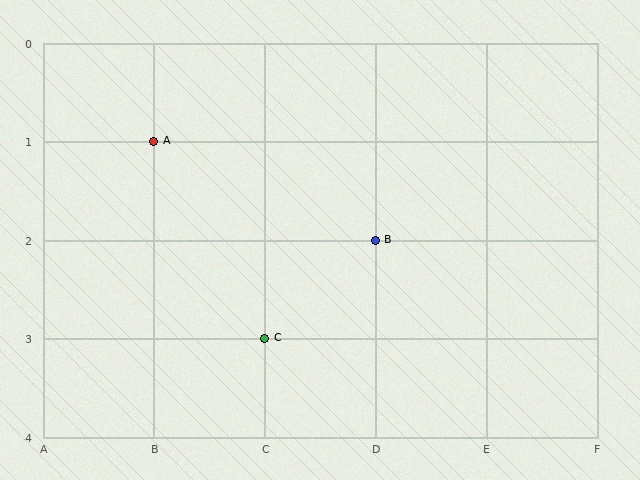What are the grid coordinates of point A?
Point A is at grid coordinates (B, 1).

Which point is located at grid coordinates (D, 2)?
Point B is at (D, 2).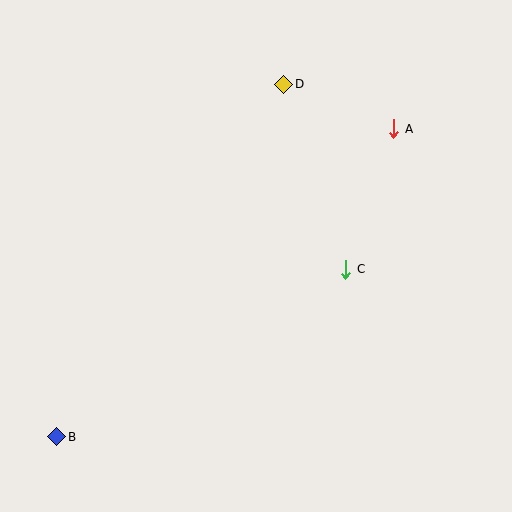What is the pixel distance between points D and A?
The distance between D and A is 119 pixels.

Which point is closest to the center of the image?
Point C at (346, 269) is closest to the center.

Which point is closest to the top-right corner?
Point A is closest to the top-right corner.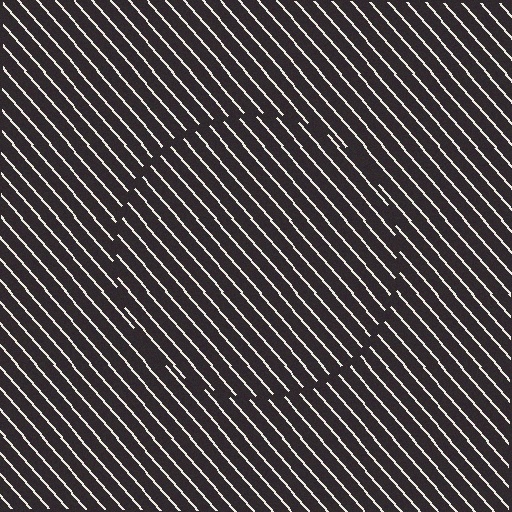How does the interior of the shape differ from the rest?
The interior of the shape contains the same grating, shifted by half a period — the contour is defined by the phase discontinuity where line-ends from the inner and outer gratings abut.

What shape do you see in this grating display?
An illusory circle. The interior of the shape contains the same grating, shifted by half a period — the contour is defined by the phase discontinuity where line-ends from the inner and outer gratings abut.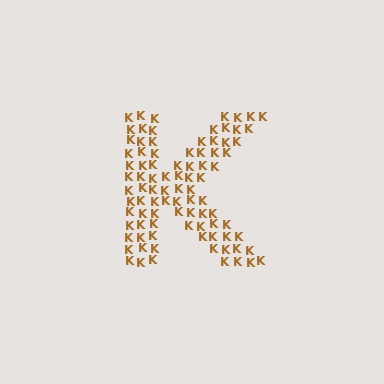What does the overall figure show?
The overall figure shows the letter K.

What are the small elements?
The small elements are letter K's.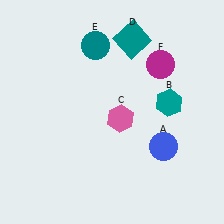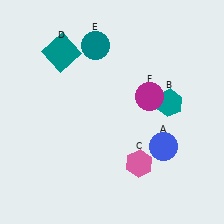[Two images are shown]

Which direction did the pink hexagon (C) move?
The pink hexagon (C) moved down.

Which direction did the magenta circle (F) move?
The magenta circle (F) moved down.